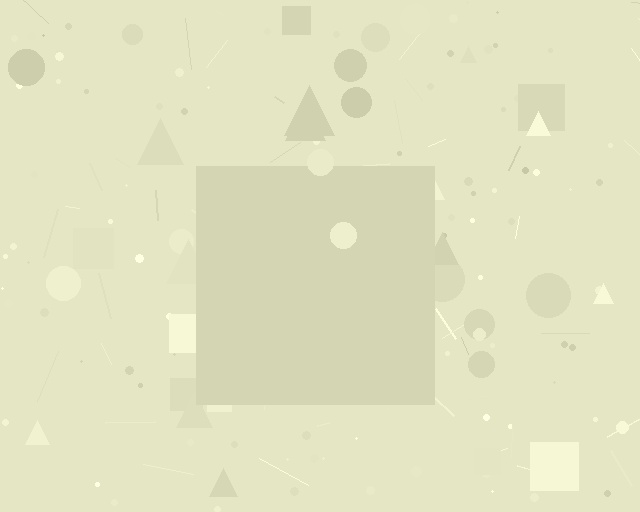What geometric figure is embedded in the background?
A square is embedded in the background.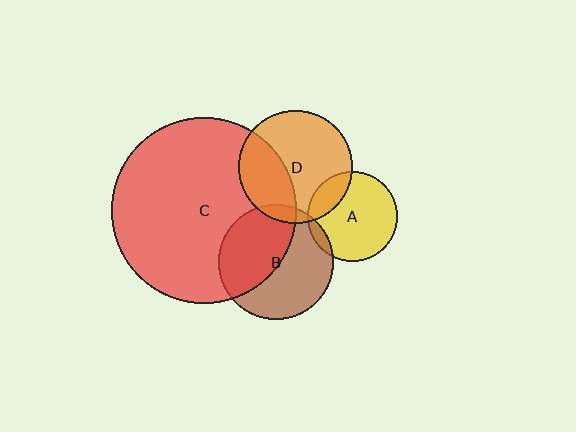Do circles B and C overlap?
Yes.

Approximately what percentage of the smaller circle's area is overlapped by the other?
Approximately 50%.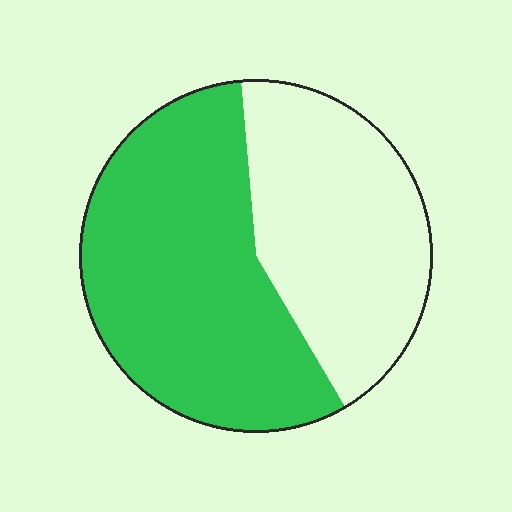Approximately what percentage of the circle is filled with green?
Approximately 55%.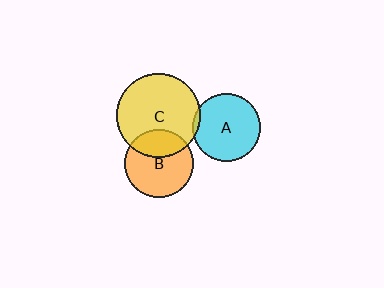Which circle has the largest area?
Circle C (yellow).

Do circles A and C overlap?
Yes.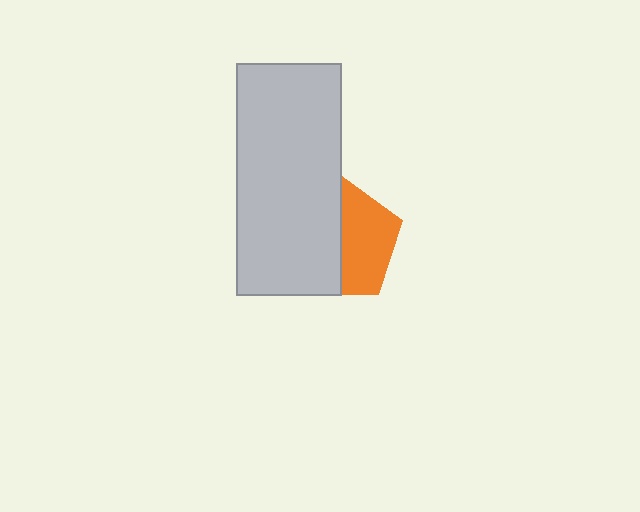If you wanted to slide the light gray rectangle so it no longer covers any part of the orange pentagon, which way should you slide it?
Slide it left — that is the most direct way to separate the two shapes.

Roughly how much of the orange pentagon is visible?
About half of it is visible (roughly 48%).